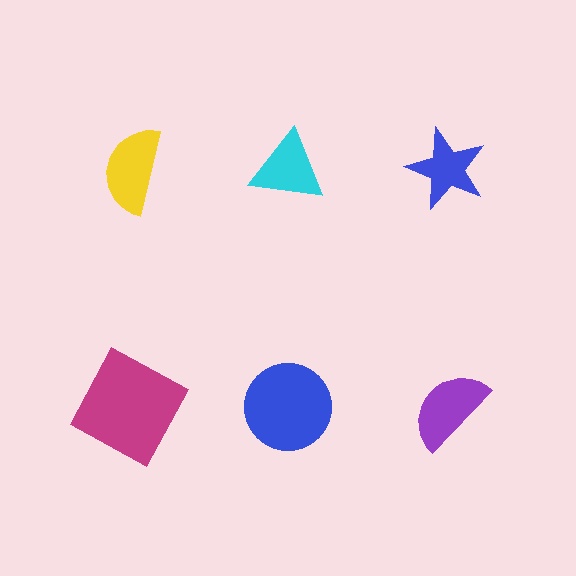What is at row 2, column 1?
A magenta square.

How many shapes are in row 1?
3 shapes.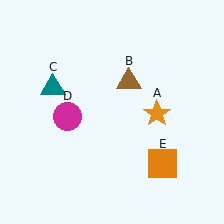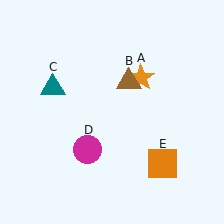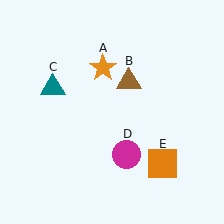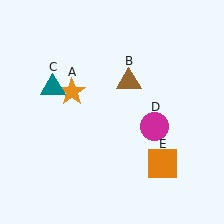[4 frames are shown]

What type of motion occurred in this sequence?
The orange star (object A), magenta circle (object D) rotated counterclockwise around the center of the scene.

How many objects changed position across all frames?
2 objects changed position: orange star (object A), magenta circle (object D).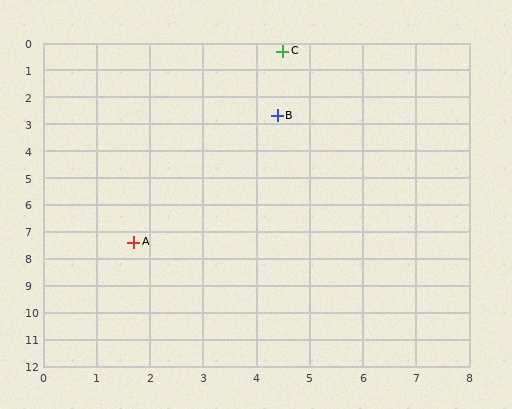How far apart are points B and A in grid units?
Points B and A are about 5.4 grid units apart.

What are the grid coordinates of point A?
Point A is at approximately (1.7, 7.4).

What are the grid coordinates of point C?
Point C is at approximately (4.5, 0.3).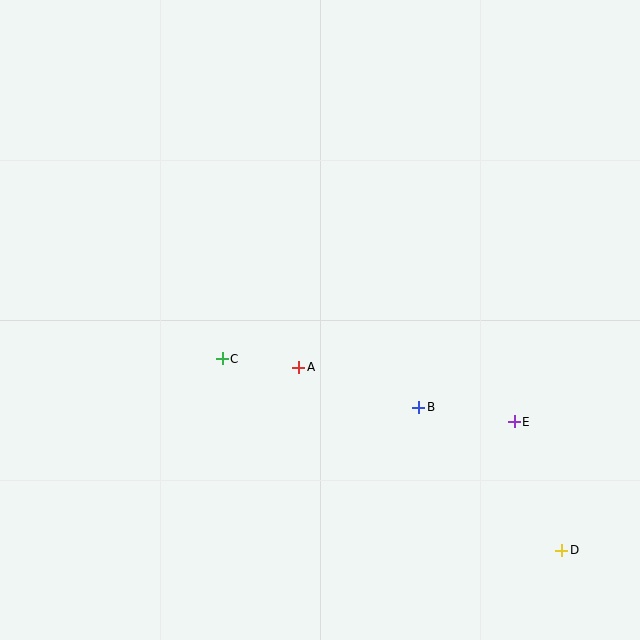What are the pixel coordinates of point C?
Point C is at (222, 359).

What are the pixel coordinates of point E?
Point E is at (514, 422).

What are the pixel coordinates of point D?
Point D is at (562, 550).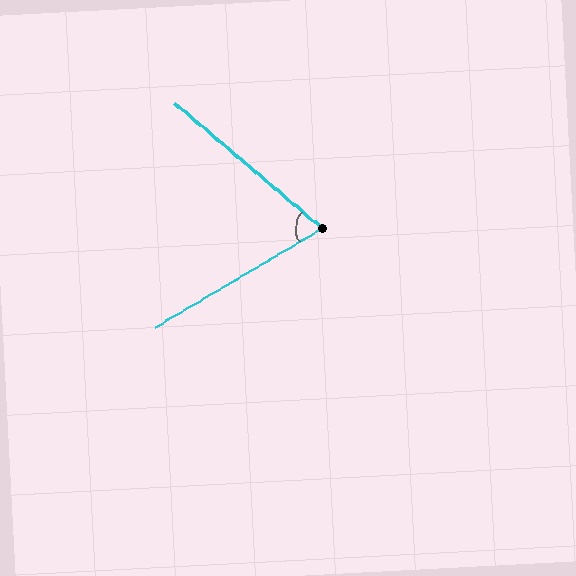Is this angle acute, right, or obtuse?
It is acute.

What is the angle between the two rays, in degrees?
Approximately 71 degrees.